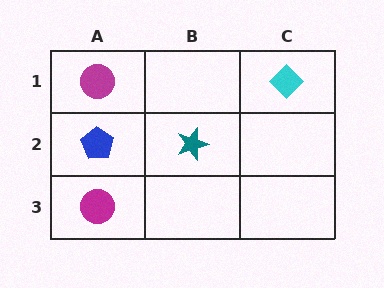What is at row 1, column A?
A magenta circle.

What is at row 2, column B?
A teal star.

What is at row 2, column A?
A blue pentagon.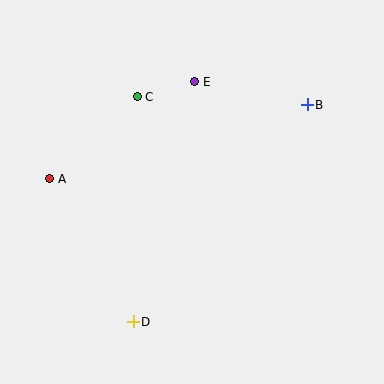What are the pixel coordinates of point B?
Point B is at (307, 105).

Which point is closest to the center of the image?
Point C at (137, 97) is closest to the center.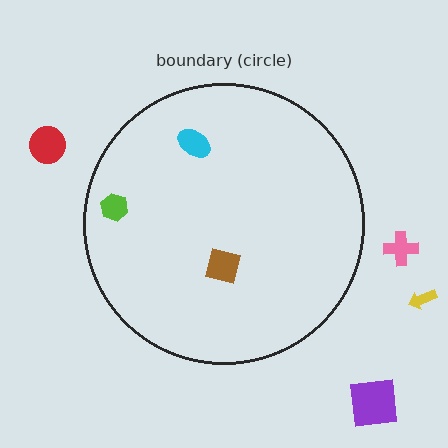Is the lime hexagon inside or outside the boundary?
Inside.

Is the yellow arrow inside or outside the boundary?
Outside.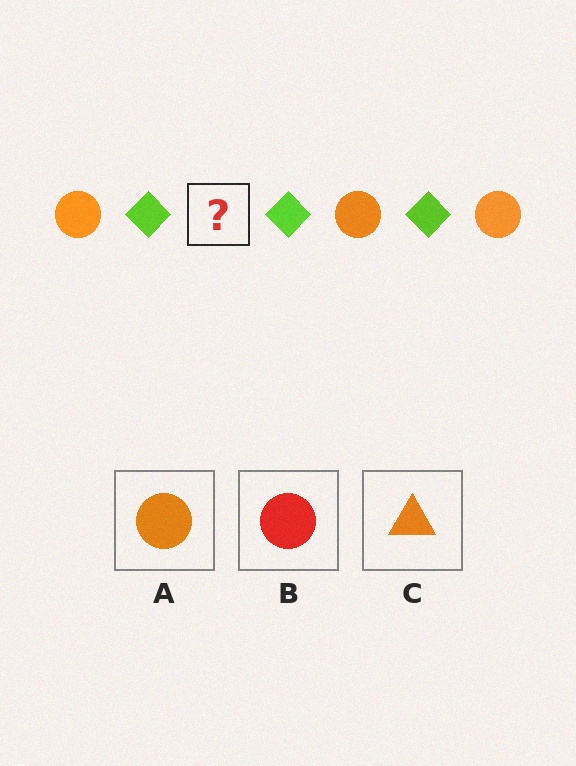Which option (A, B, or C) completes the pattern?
A.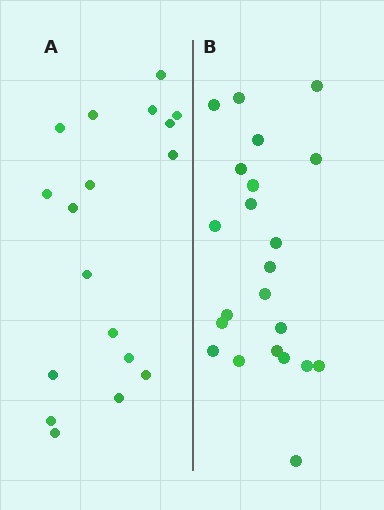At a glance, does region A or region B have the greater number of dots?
Region B (the right region) has more dots.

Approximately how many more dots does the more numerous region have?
Region B has about 4 more dots than region A.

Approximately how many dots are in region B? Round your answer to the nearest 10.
About 20 dots. (The exact count is 22, which rounds to 20.)